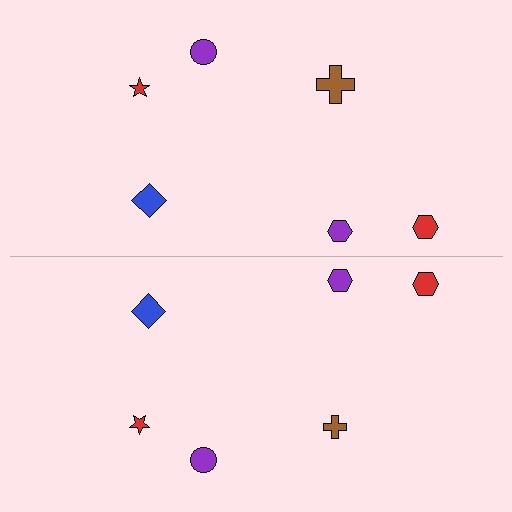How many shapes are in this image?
There are 12 shapes in this image.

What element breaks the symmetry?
The brown cross on the bottom side has a different size than its mirror counterpart.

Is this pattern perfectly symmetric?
No, the pattern is not perfectly symmetric. The brown cross on the bottom side has a different size than its mirror counterpart.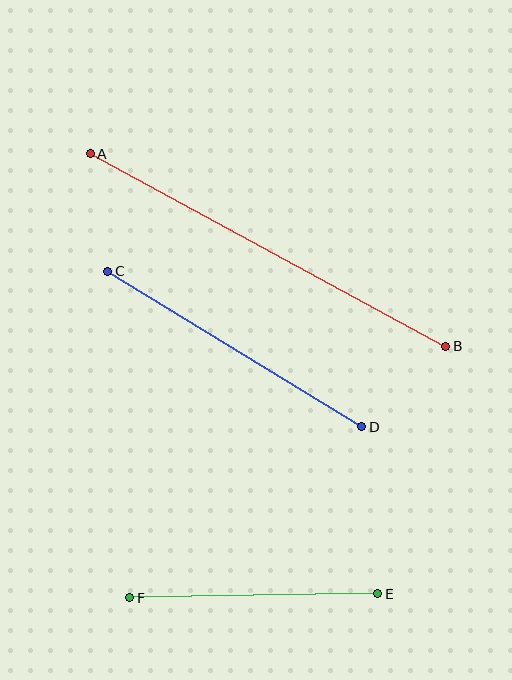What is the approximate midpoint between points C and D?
The midpoint is at approximately (235, 349) pixels.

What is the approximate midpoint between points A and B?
The midpoint is at approximately (268, 250) pixels.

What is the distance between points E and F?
The distance is approximately 248 pixels.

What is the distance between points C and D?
The distance is approximately 298 pixels.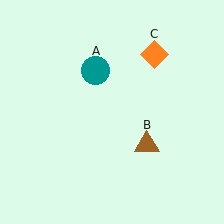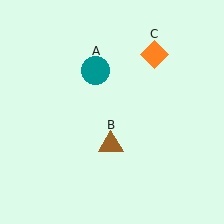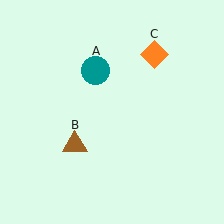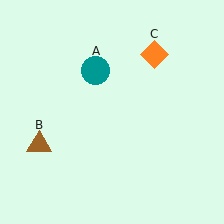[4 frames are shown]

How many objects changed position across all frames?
1 object changed position: brown triangle (object B).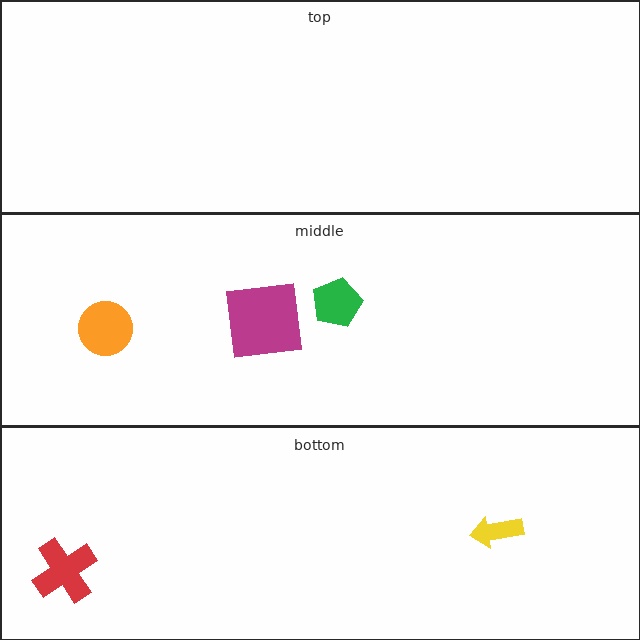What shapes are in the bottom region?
The red cross, the yellow arrow.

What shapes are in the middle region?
The green pentagon, the orange circle, the magenta square.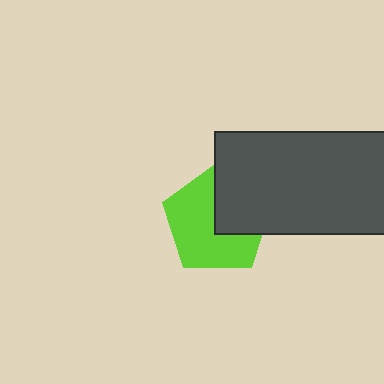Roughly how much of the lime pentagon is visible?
About half of it is visible (roughly 62%).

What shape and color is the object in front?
The object in front is a dark gray rectangle.